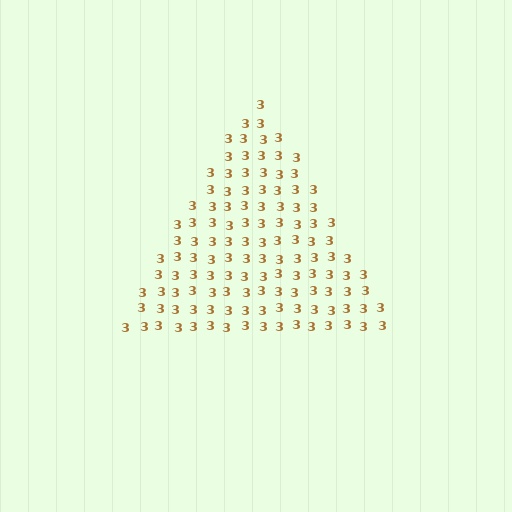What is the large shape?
The large shape is a triangle.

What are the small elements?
The small elements are digit 3's.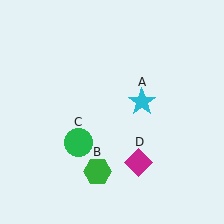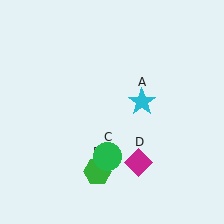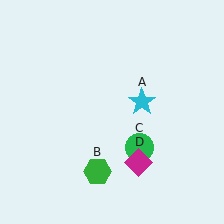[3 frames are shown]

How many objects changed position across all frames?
1 object changed position: green circle (object C).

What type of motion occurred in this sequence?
The green circle (object C) rotated counterclockwise around the center of the scene.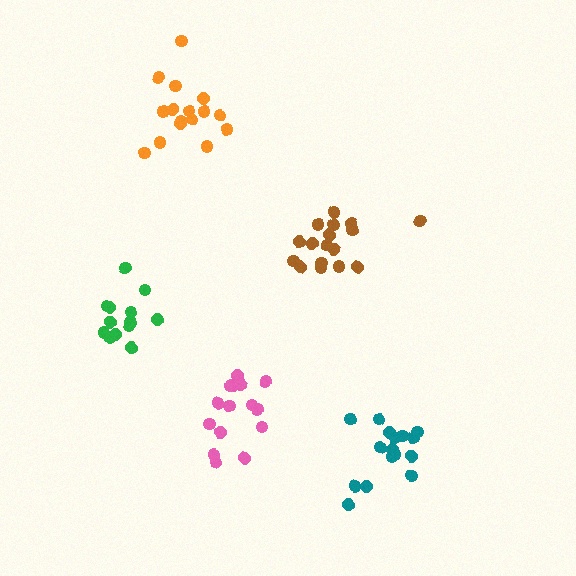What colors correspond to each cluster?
The clusters are colored: teal, pink, orange, brown, green.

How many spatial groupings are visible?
There are 5 spatial groupings.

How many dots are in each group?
Group 1: 16 dots, Group 2: 15 dots, Group 3: 16 dots, Group 4: 17 dots, Group 5: 13 dots (77 total).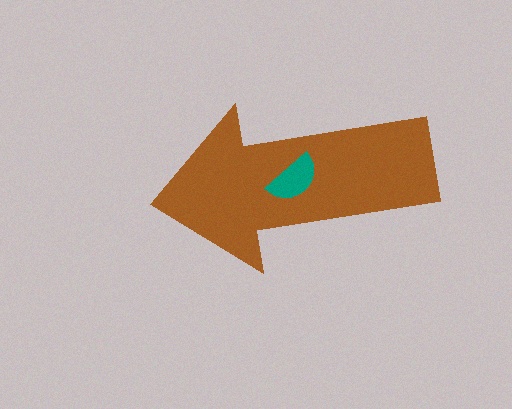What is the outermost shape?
The brown arrow.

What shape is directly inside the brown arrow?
The teal semicircle.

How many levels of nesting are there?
2.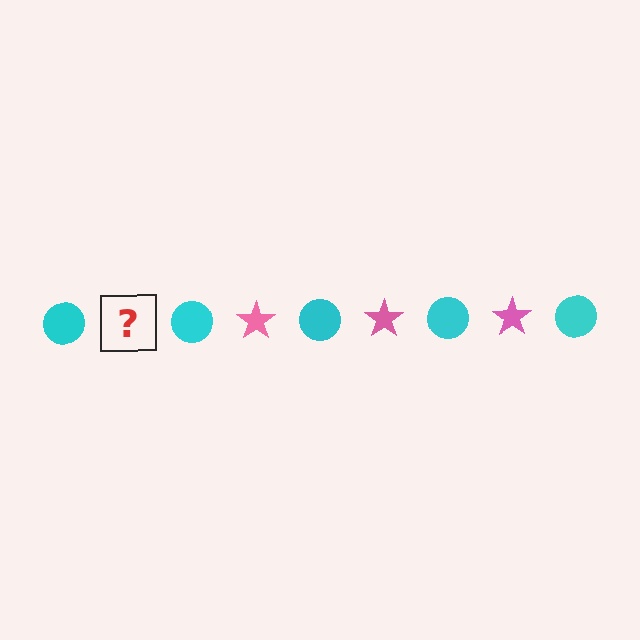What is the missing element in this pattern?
The missing element is a pink star.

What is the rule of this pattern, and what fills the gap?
The rule is that the pattern alternates between cyan circle and pink star. The gap should be filled with a pink star.